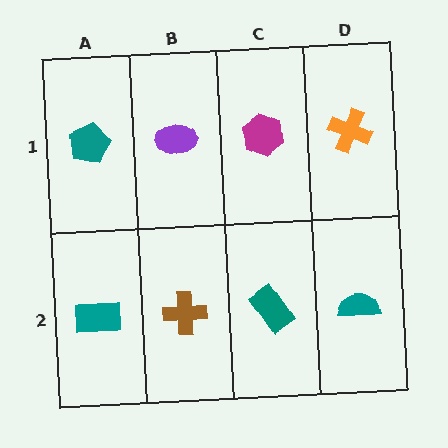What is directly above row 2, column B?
A purple ellipse.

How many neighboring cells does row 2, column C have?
3.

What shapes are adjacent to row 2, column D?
An orange cross (row 1, column D), a teal rectangle (row 2, column C).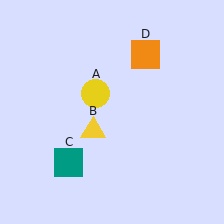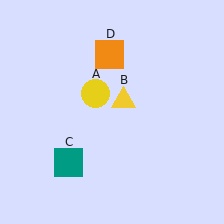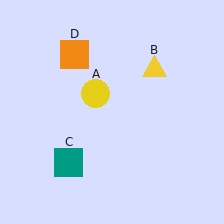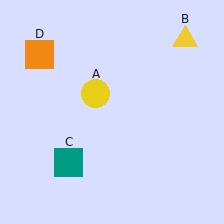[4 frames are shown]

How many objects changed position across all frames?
2 objects changed position: yellow triangle (object B), orange square (object D).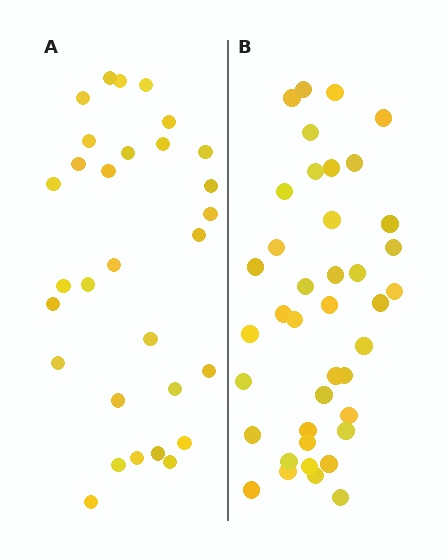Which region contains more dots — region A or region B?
Region B (the right region) has more dots.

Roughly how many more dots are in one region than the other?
Region B has roughly 10 or so more dots than region A.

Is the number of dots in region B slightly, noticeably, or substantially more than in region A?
Region B has noticeably more, but not dramatically so. The ratio is roughly 1.3 to 1.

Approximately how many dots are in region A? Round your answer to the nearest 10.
About 30 dots.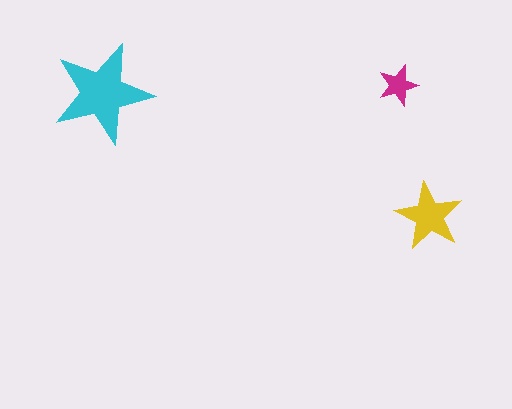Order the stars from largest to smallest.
the cyan one, the yellow one, the magenta one.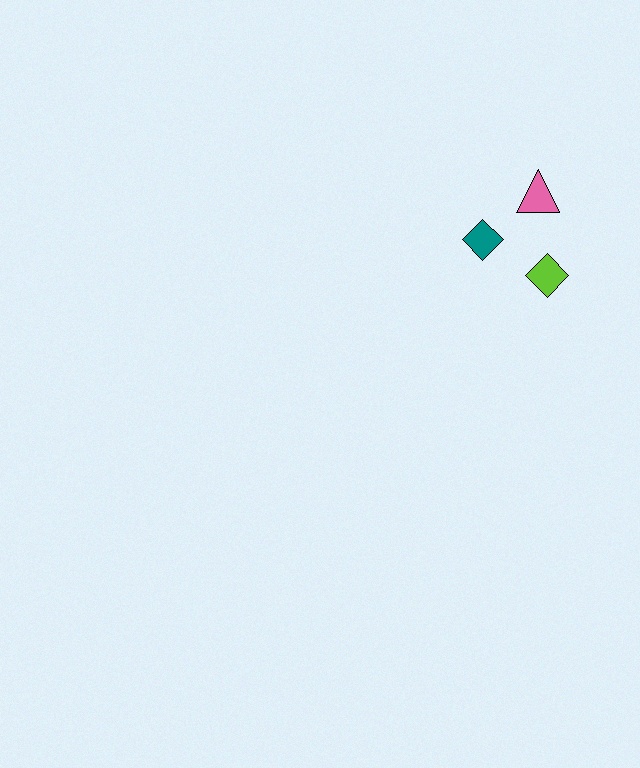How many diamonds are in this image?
There are 2 diamonds.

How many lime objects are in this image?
There is 1 lime object.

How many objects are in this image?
There are 3 objects.